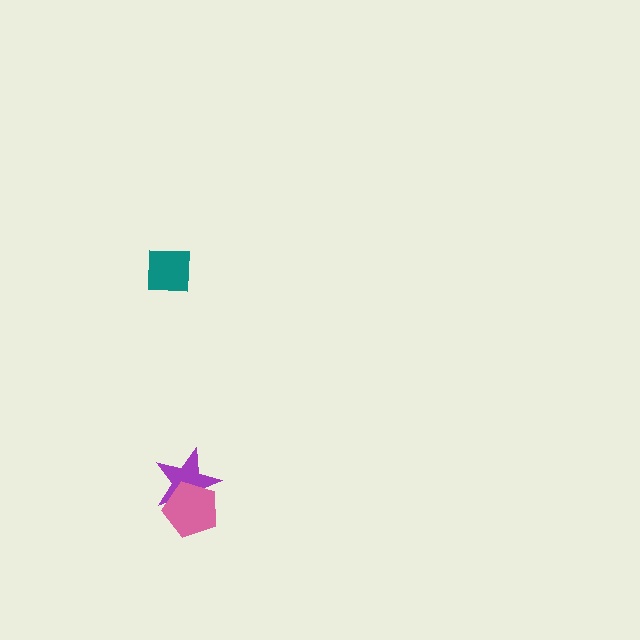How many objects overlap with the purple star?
1 object overlaps with the purple star.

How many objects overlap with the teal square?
0 objects overlap with the teal square.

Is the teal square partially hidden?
No, no other shape covers it.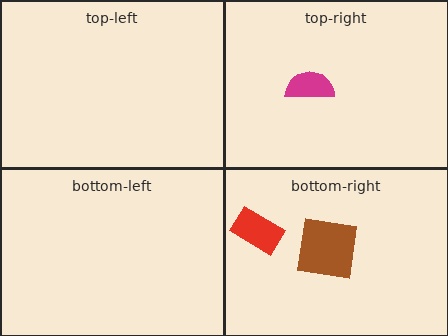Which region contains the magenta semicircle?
The top-right region.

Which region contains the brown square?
The bottom-right region.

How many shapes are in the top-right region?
1.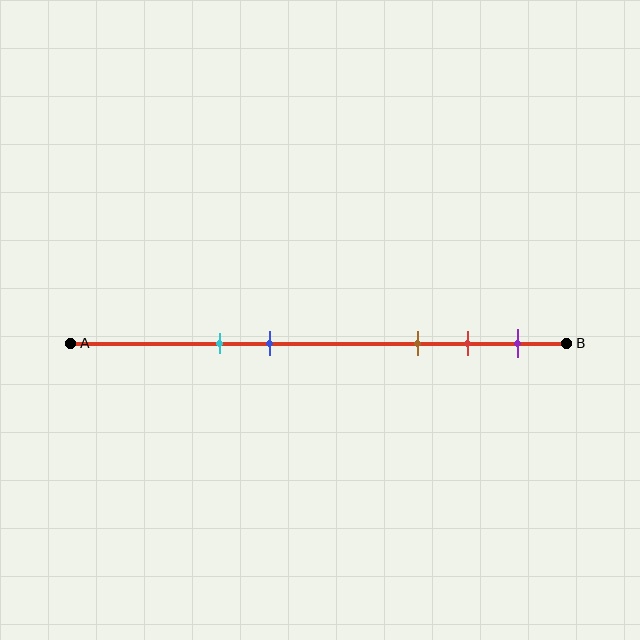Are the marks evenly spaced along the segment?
No, the marks are not evenly spaced.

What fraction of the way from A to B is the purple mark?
The purple mark is approximately 90% (0.9) of the way from A to B.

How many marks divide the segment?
There are 5 marks dividing the segment.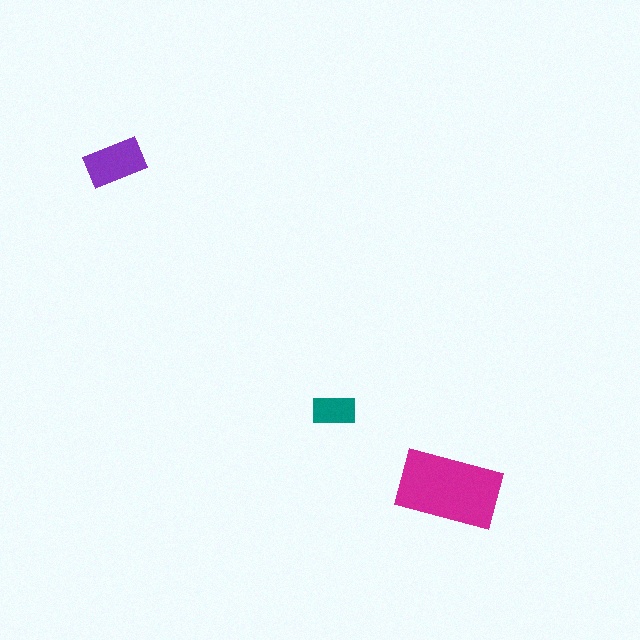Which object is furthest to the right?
The magenta rectangle is rightmost.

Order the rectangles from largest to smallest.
the magenta one, the purple one, the teal one.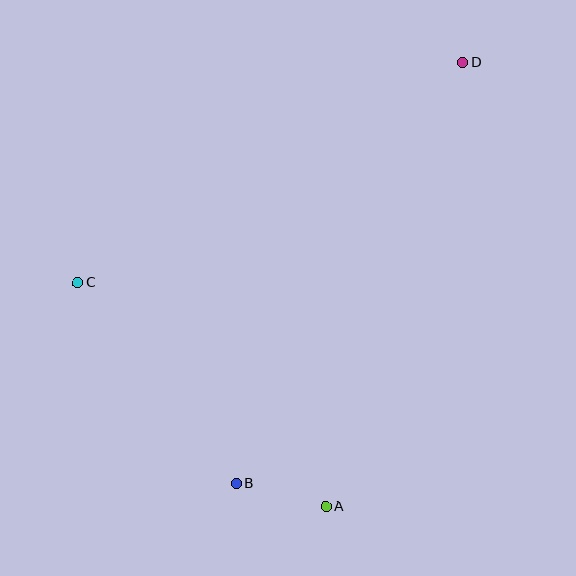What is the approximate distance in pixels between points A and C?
The distance between A and C is approximately 334 pixels.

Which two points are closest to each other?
Points A and B are closest to each other.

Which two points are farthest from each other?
Points B and D are farthest from each other.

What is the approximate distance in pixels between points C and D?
The distance between C and D is approximately 444 pixels.